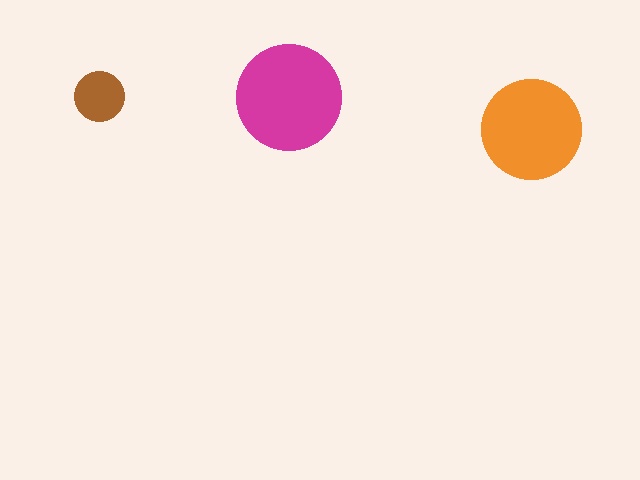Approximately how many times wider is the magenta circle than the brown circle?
About 2 times wider.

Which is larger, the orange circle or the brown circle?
The orange one.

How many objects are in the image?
There are 3 objects in the image.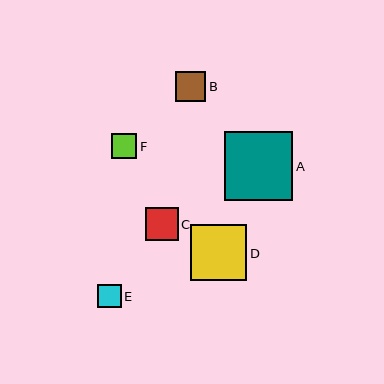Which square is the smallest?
Square E is the smallest with a size of approximately 24 pixels.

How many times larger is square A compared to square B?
Square A is approximately 2.3 times the size of square B.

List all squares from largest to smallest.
From largest to smallest: A, D, C, B, F, E.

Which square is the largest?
Square A is the largest with a size of approximately 69 pixels.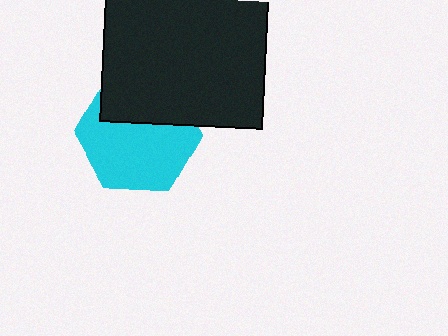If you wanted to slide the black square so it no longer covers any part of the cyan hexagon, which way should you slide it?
Slide it up — that is the most direct way to separate the two shapes.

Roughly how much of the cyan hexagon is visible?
About half of it is visible (roughly 64%).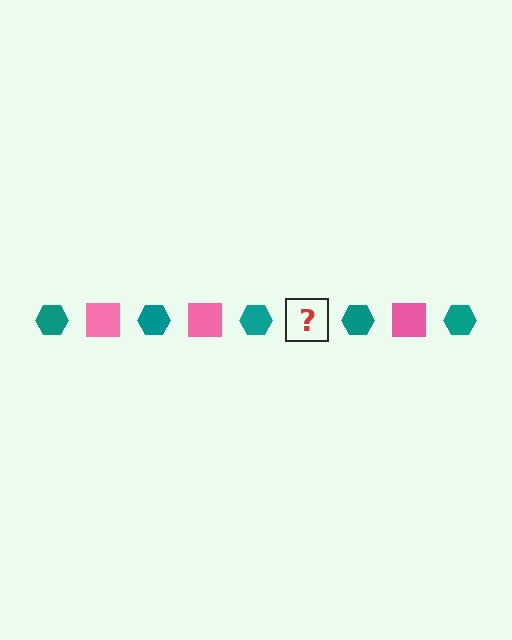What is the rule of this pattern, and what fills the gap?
The rule is that the pattern alternates between teal hexagon and pink square. The gap should be filled with a pink square.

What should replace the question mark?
The question mark should be replaced with a pink square.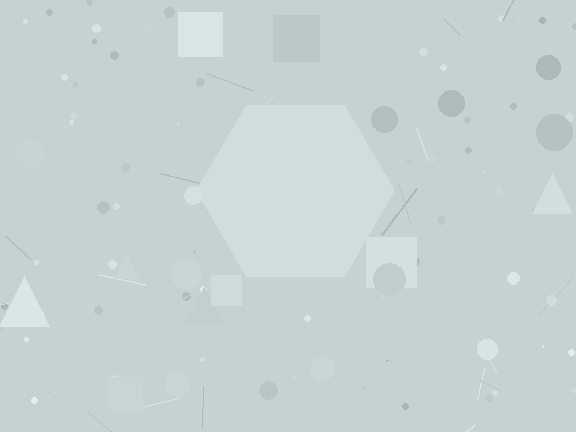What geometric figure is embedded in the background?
A hexagon is embedded in the background.